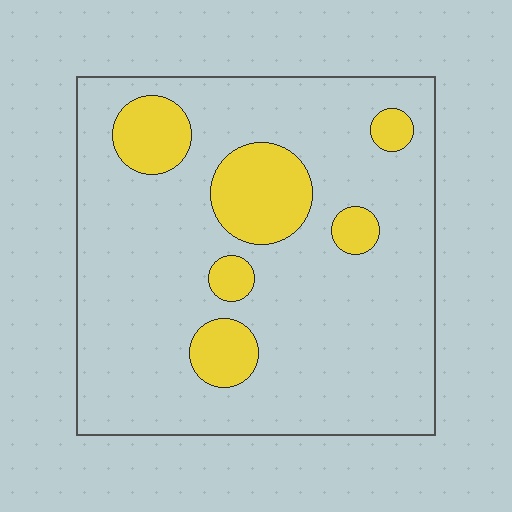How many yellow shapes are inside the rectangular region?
6.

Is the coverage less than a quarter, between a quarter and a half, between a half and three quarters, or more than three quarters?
Less than a quarter.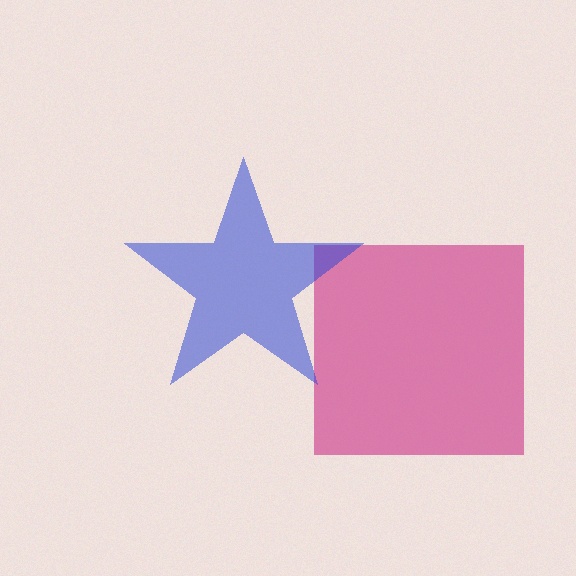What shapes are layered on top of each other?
The layered shapes are: a magenta square, a blue star.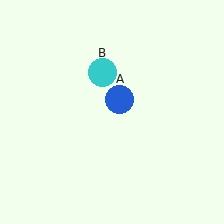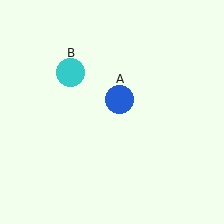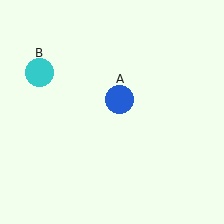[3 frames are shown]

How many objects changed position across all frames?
1 object changed position: cyan circle (object B).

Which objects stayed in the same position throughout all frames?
Blue circle (object A) remained stationary.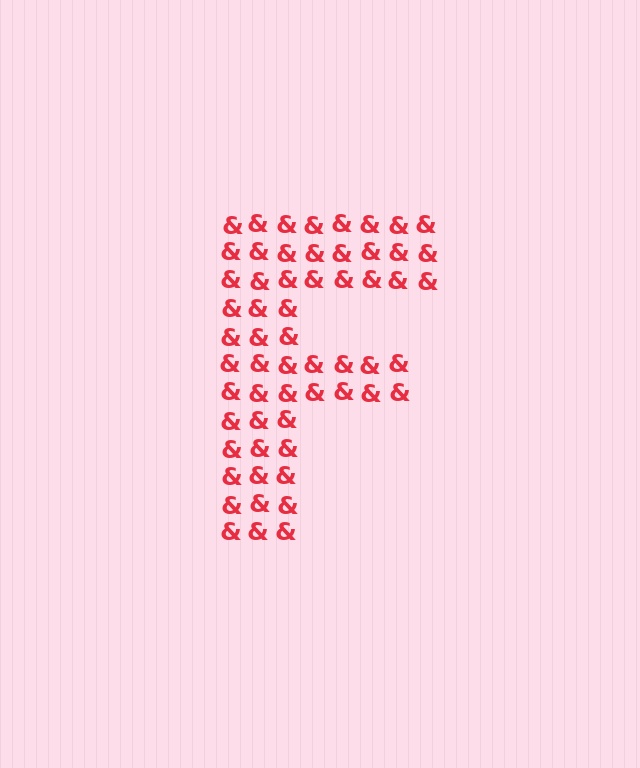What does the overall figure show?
The overall figure shows the letter F.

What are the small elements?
The small elements are ampersands.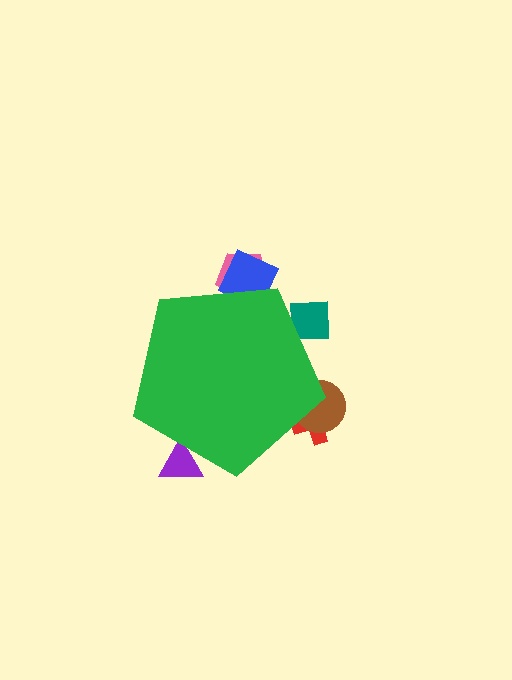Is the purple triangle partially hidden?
Yes, the purple triangle is partially hidden behind the green pentagon.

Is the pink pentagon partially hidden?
Yes, the pink pentagon is partially hidden behind the green pentagon.